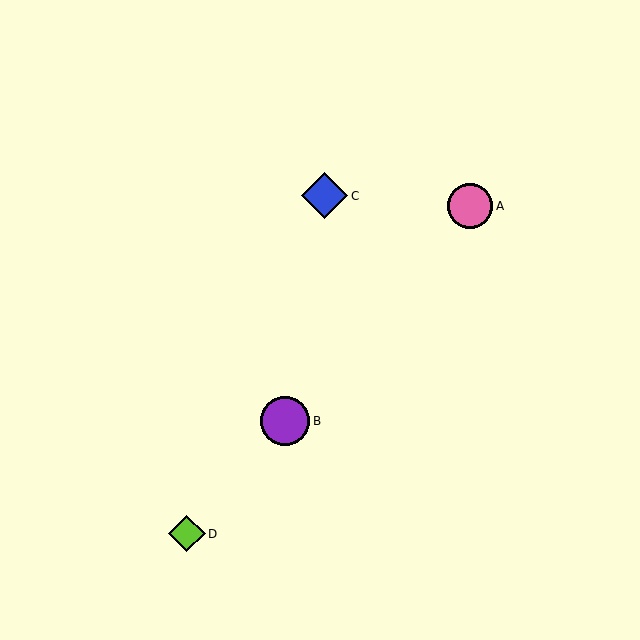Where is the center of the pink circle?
The center of the pink circle is at (470, 206).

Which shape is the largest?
The purple circle (labeled B) is the largest.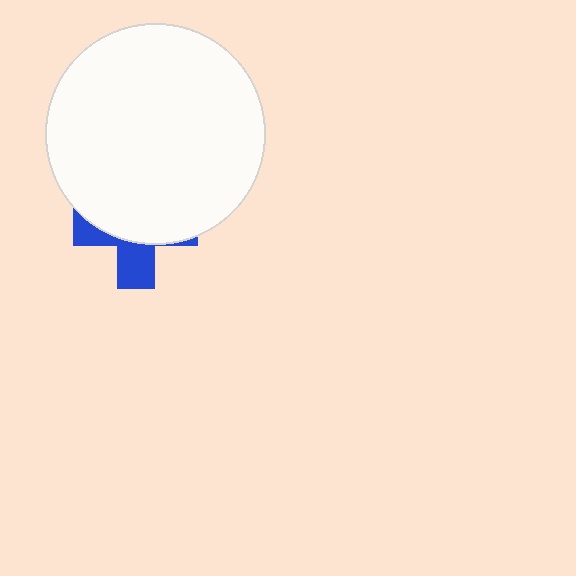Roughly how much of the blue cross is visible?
A small part of it is visible (roughly 35%).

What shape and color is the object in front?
The object in front is a white circle.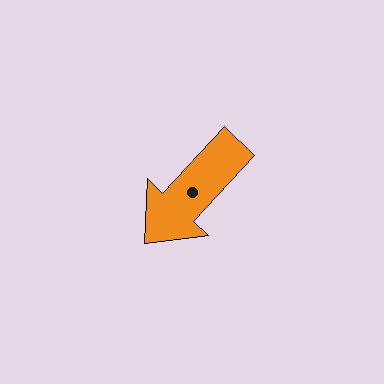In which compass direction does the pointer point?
Southwest.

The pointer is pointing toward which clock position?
Roughly 7 o'clock.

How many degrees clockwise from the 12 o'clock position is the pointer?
Approximately 223 degrees.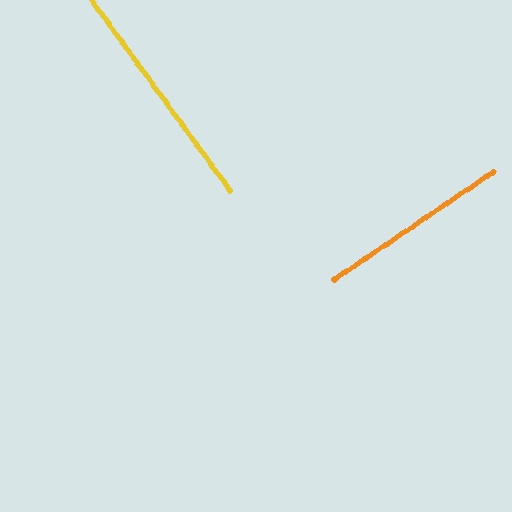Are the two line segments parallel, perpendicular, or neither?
Perpendicular — they meet at approximately 88°.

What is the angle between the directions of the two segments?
Approximately 88 degrees.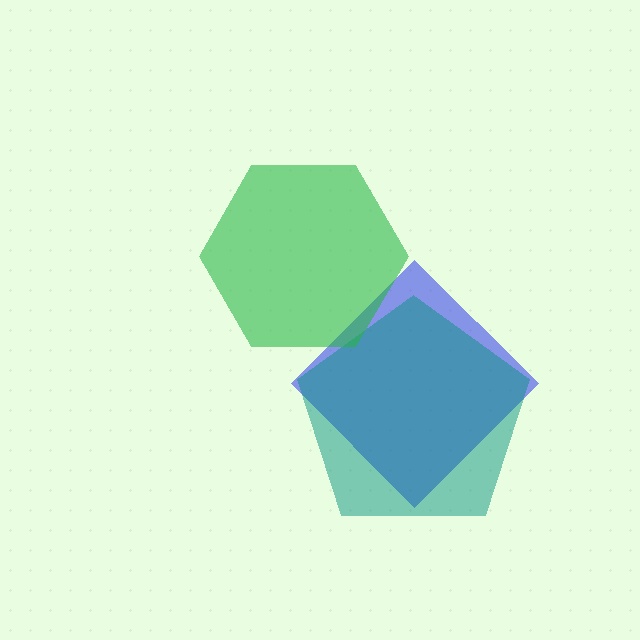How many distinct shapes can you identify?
There are 3 distinct shapes: a blue diamond, a teal pentagon, a green hexagon.